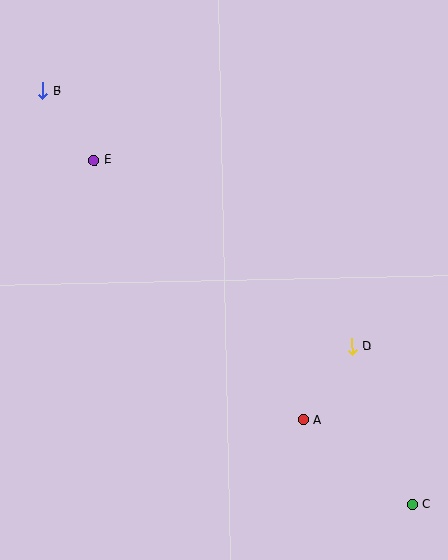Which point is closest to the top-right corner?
Point D is closest to the top-right corner.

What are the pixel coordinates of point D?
Point D is at (352, 346).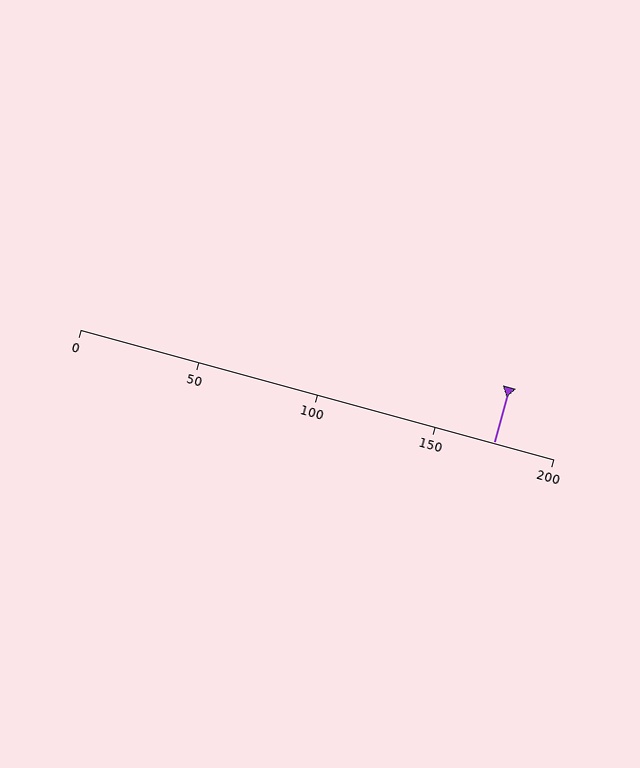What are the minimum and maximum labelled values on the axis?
The axis runs from 0 to 200.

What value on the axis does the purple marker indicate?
The marker indicates approximately 175.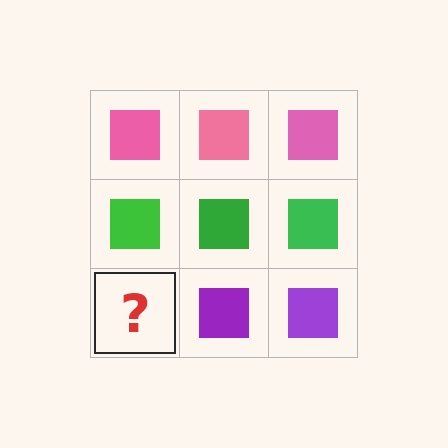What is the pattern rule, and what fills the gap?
The rule is that each row has a consistent color. The gap should be filled with a purple square.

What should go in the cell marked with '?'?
The missing cell should contain a purple square.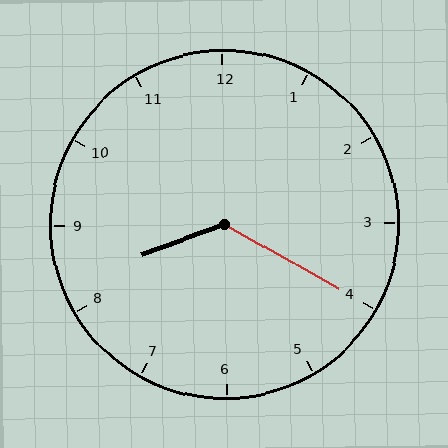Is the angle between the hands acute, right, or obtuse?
It is obtuse.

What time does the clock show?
8:20.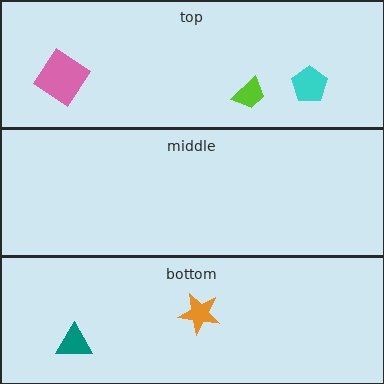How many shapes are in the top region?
3.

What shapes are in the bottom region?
The orange star, the teal triangle.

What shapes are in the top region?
The lime trapezoid, the cyan pentagon, the pink diamond.